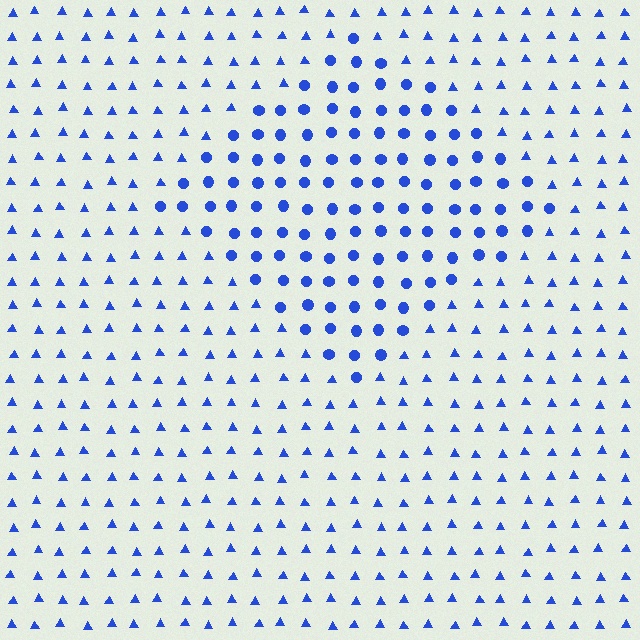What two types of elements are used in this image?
The image uses circles inside the diamond region and triangles outside it.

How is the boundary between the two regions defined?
The boundary is defined by a change in element shape: circles inside vs. triangles outside. All elements share the same color and spacing.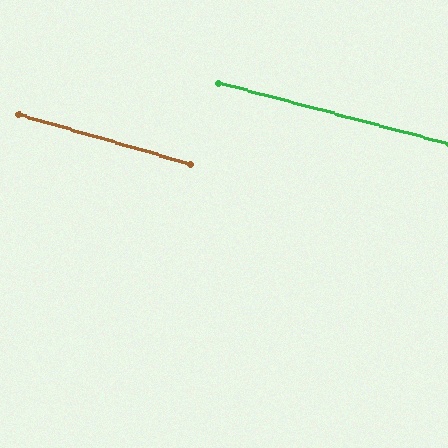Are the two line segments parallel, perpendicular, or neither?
Parallel — their directions differ by only 1.0°.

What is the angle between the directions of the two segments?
Approximately 1 degree.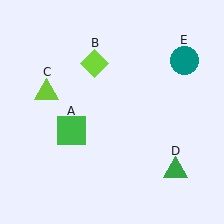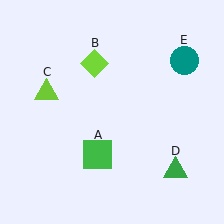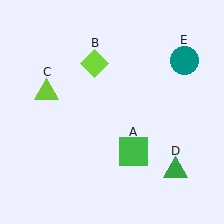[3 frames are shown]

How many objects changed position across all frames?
1 object changed position: green square (object A).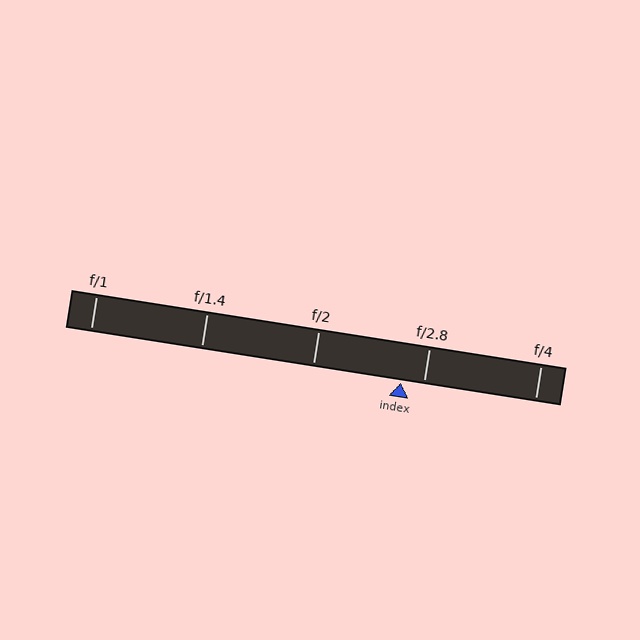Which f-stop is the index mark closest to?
The index mark is closest to f/2.8.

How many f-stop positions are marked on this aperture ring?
There are 5 f-stop positions marked.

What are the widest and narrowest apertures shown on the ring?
The widest aperture shown is f/1 and the narrowest is f/4.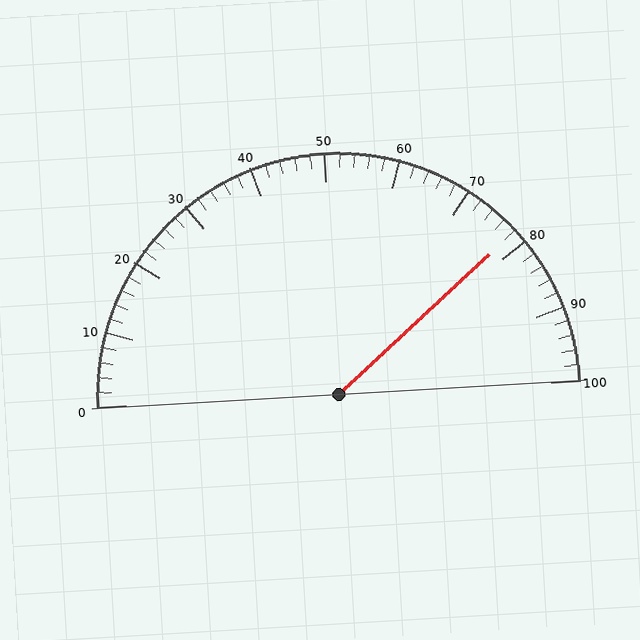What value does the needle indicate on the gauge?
The needle indicates approximately 78.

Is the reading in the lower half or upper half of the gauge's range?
The reading is in the upper half of the range (0 to 100).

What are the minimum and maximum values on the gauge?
The gauge ranges from 0 to 100.